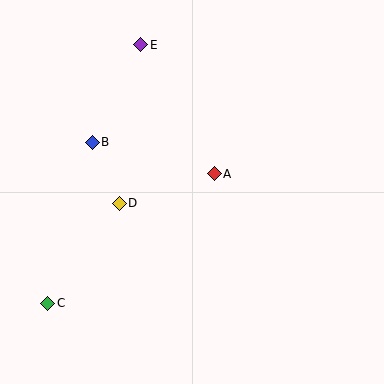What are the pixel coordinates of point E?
Point E is at (141, 45).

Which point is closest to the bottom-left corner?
Point C is closest to the bottom-left corner.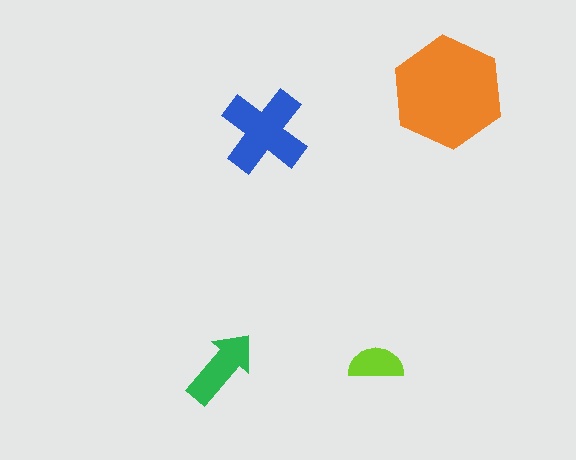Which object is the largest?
The orange hexagon.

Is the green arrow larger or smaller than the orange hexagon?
Smaller.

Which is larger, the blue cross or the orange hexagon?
The orange hexagon.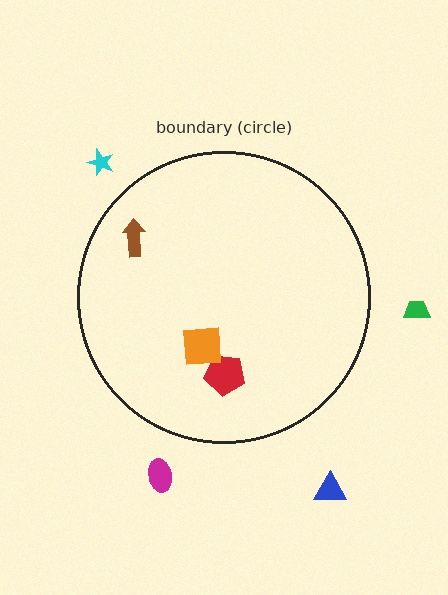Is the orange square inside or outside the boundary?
Inside.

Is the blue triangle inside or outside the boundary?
Outside.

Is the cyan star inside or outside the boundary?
Outside.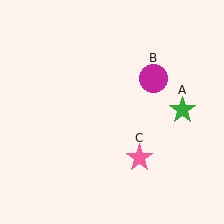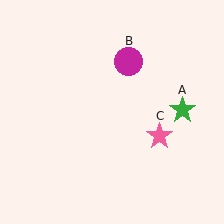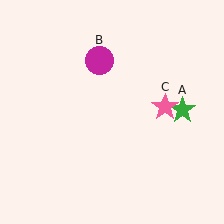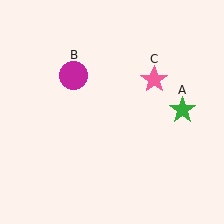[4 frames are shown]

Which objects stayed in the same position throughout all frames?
Green star (object A) remained stationary.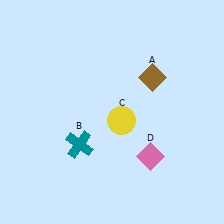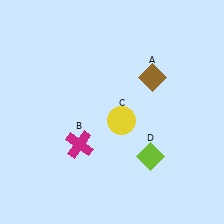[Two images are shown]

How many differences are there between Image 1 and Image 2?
There are 2 differences between the two images.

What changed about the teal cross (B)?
In Image 1, B is teal. In Image 2, it changed to magenta.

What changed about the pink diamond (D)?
In Image 1, D is pink. In Image 2, it changed to lime.